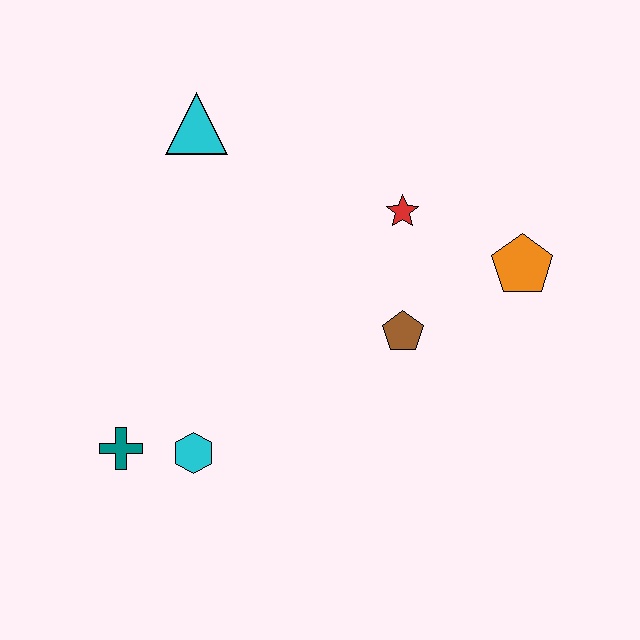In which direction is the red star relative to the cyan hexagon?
The red star is above the cyan hexagon.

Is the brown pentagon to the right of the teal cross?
Yes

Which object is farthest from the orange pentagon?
The teal cross is farthest from the orange pentagon.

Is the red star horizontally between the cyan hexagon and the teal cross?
No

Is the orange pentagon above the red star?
No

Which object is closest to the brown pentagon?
The red star is closest to the brown pentagon.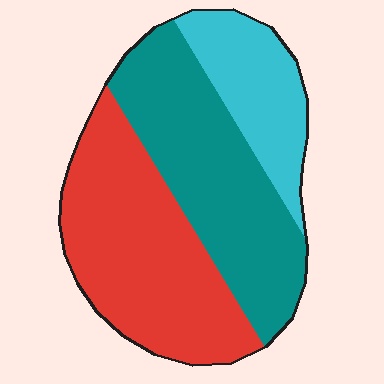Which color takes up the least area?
Cyan, at roughly 20%.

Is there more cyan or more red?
Red.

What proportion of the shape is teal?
Teal covers around 40% of the shape.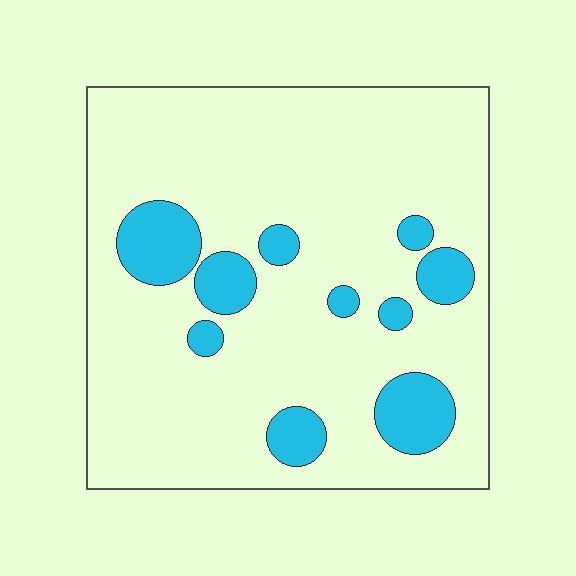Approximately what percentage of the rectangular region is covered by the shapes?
Approximately 15%.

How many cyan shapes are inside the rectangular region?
10.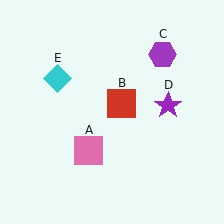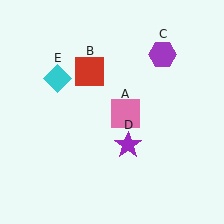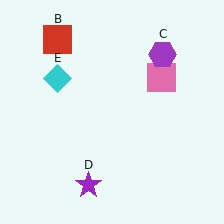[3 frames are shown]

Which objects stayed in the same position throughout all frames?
Purple hexagon (object C) and cyan diamond (object E) remained stationary.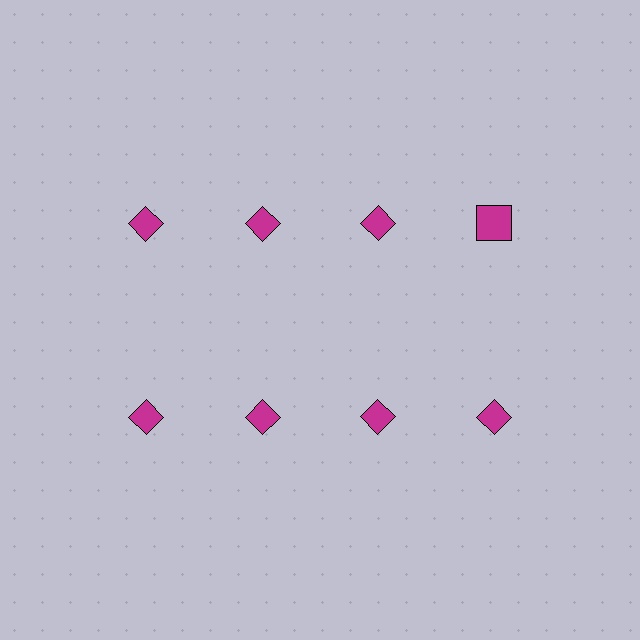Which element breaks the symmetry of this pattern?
The magenta square in the top row, second from right column breaks the symmetry. All other shapes are magenta diamonds.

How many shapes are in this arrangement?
There are 8 shapes arranged in a grid pattern.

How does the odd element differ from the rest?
It has a different shape: square instead of diamond.